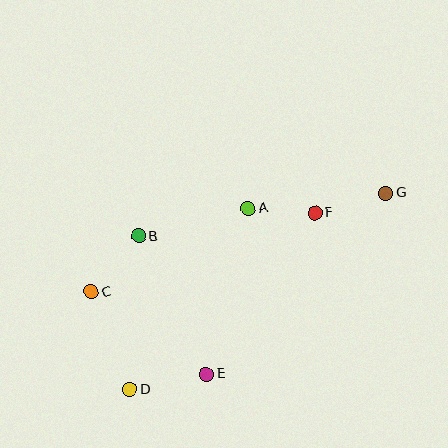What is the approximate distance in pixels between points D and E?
The distance between D and E is approximately 78 pixels.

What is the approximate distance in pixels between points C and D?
The distance between C and D is approximately 105 pixels.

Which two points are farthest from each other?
Points D and G are farthest from each other.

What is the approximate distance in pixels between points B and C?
The distance between B and C is approximately 74 pixels.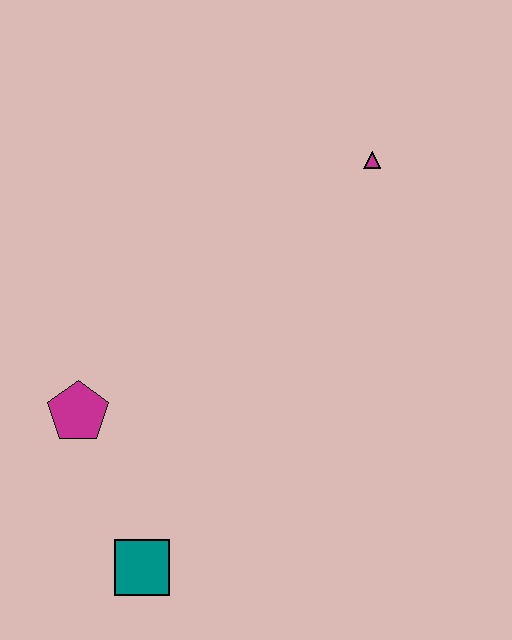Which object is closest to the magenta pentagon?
The teal square is closest to the magenta pentagon.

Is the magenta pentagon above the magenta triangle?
No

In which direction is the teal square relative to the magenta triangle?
The teal square is below the magenta triangle.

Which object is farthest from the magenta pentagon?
The magenta triangle is farthest from the magenta pentagon.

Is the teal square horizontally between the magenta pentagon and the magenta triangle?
Yes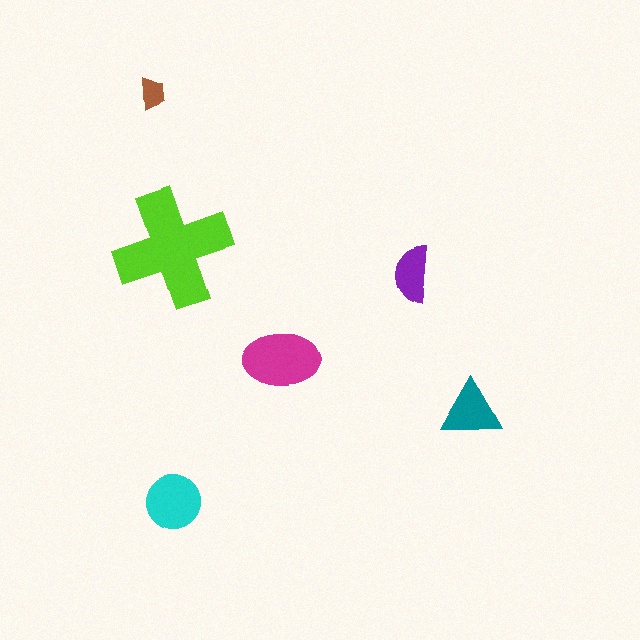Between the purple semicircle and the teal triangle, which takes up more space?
The teal triangle.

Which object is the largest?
The lime cross.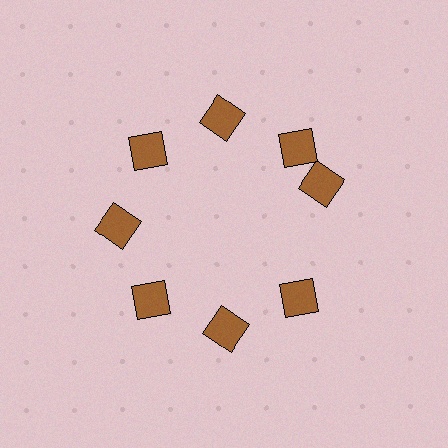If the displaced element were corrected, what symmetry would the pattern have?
It would have 8-fold rotational symmetry — the pattern would map onto itself every 45 degrees.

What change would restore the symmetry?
The symmetry would be restored by rotating it back into even spacing with its neighbors so that all 8 diamonds sit at equal angles and equal distance from the center.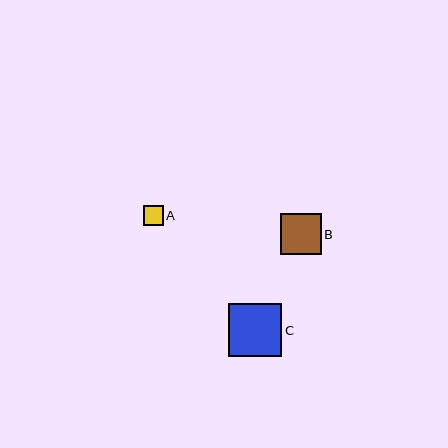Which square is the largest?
Square C is the largest with a size of approximately 53 pixels.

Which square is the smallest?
Square A is the smallest with a size of approximately 20 pixels.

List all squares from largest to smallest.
From largest to smallest: C, B, A.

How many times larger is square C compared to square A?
Square C is approximately 2.6 times the size of square A.